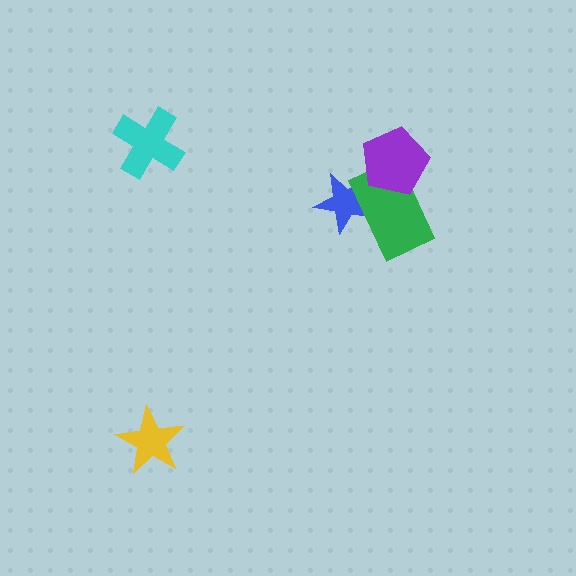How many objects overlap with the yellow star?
0 objects overlap with the yellow star.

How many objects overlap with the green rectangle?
2 objects overlap with the green rectangle.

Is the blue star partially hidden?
Yes, it is partially covered by another shape.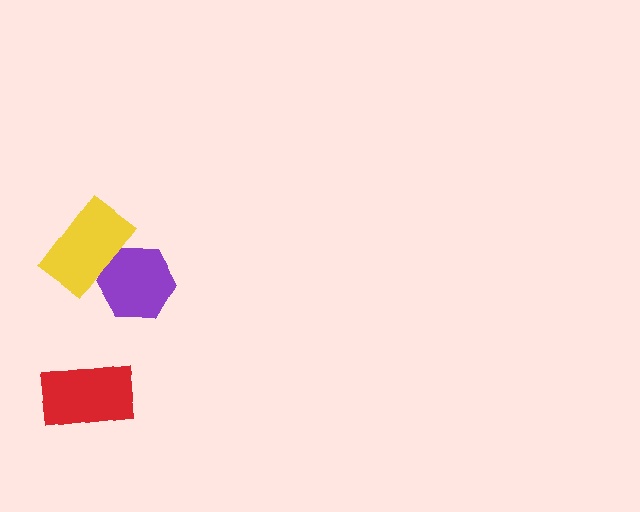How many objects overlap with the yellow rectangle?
1 object overlaps with the yellow rectangle.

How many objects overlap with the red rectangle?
0 objects overlap with the red rectangle.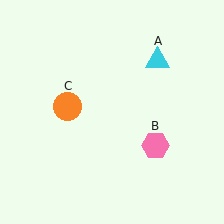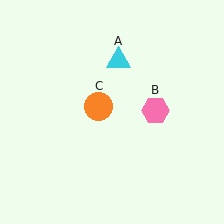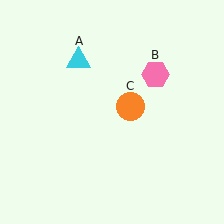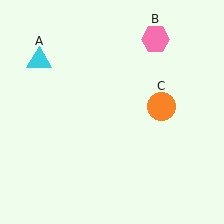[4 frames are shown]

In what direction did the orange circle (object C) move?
The orange circle (object C) moved right.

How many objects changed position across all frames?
3 objects changed position: cyan triangle (object A), pink hexagon (object B), orange circle (object C).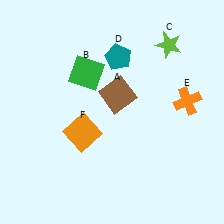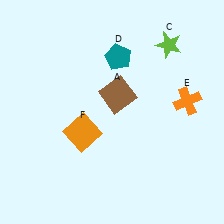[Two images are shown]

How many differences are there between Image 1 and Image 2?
There is 1 difference between the two images.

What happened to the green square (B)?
The green square (B) was removed in Image 2. It was in the top-left area of Image 1.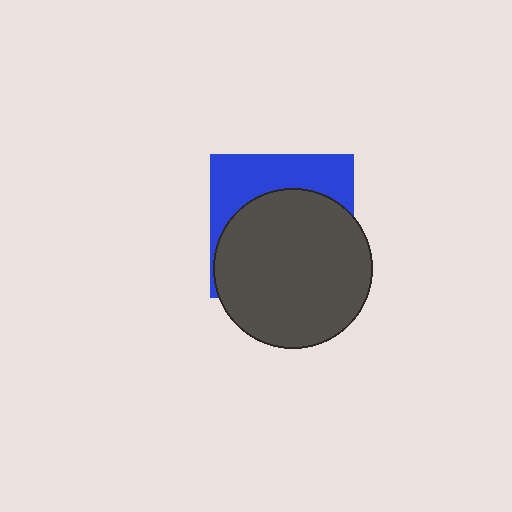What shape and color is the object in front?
The object in front is a dark gray circle.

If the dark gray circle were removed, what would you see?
You would see the complete blue square.